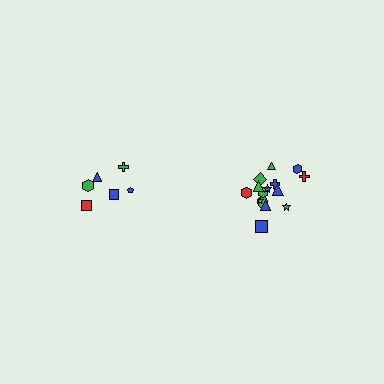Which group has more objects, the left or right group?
The right group.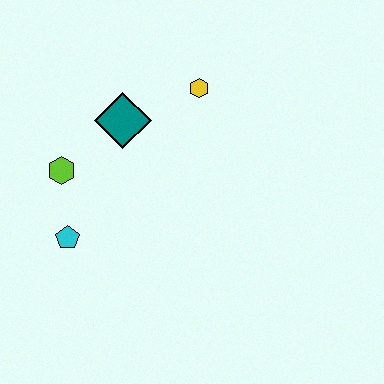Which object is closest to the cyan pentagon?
The lime hexagon is closest to the cyan pentagon.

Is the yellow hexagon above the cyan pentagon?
Yes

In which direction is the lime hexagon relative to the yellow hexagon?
The lime hexagon is to the left of the yellow hexagon.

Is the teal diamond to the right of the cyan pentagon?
Yes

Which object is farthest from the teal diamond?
The cyan pentagon is farthest from the teal diamond.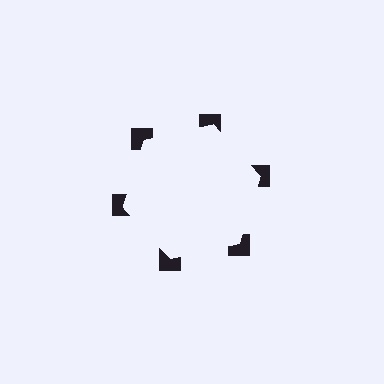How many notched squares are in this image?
There are 6 — one at each vertex of the illusory hexagon.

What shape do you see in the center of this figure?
An illusory hexagon — its edges are inferred from the aligned wedge cuts in the notched squares, not physically drawn.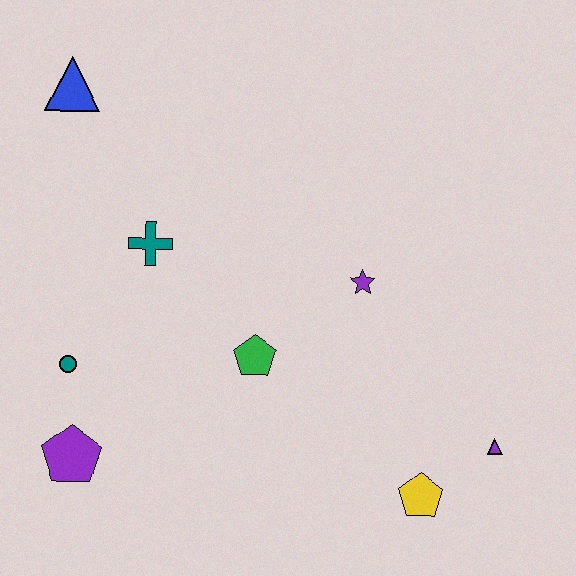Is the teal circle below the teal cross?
Yes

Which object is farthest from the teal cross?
The purple triangle is farthest from the teal cross.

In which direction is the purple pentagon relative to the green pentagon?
The purple pentagon is to the left of the green pentagon.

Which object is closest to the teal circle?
The purple pentagon is closest to the teal circle.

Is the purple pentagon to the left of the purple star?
Yes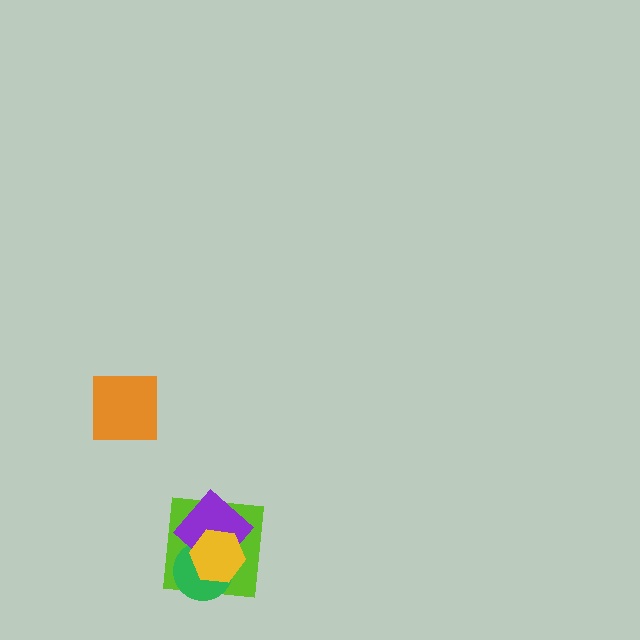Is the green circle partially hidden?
Yes, it is partially covered by another shape.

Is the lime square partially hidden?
Yes, it is partially covered by another shape.